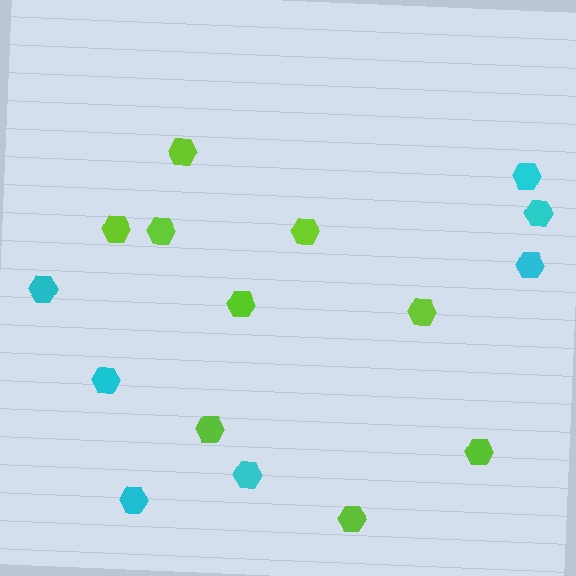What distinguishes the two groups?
There are 2 groups: one group of cyan hexagons (7) and one group of lime hexagons (9).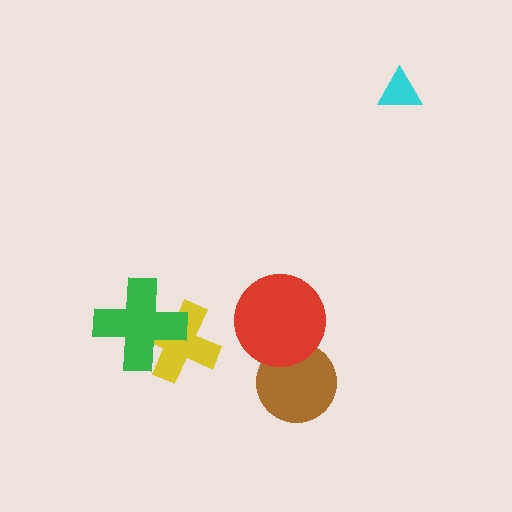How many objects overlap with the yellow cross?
1 object overlaps with the yellow cross.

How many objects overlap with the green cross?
1 object overlaps with the green cross.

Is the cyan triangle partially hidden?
No, no other shape covers it.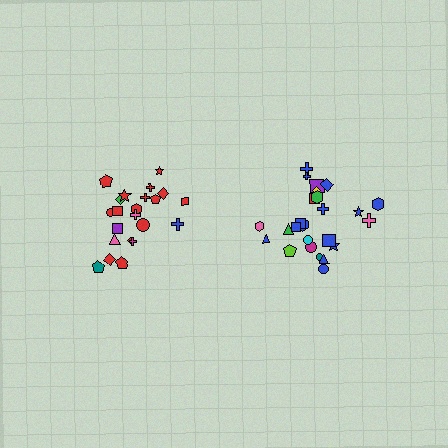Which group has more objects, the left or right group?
The right group.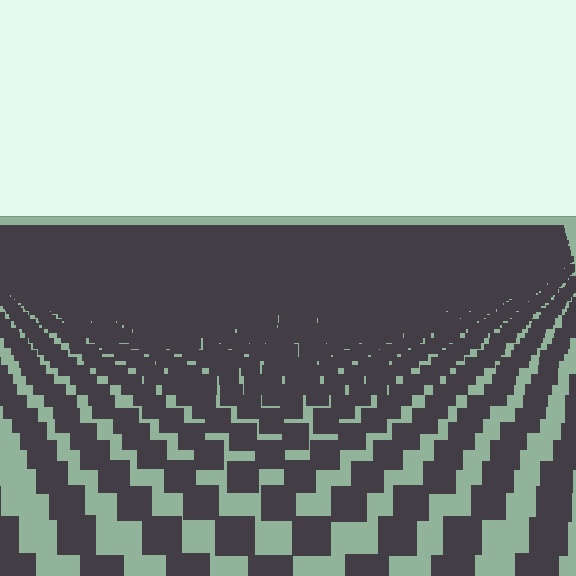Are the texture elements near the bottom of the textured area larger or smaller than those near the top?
Larger. Near the bottom, elements are closer to the viewer and appear at a bigger on-screen size.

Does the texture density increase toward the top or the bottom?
Density increases toward the top.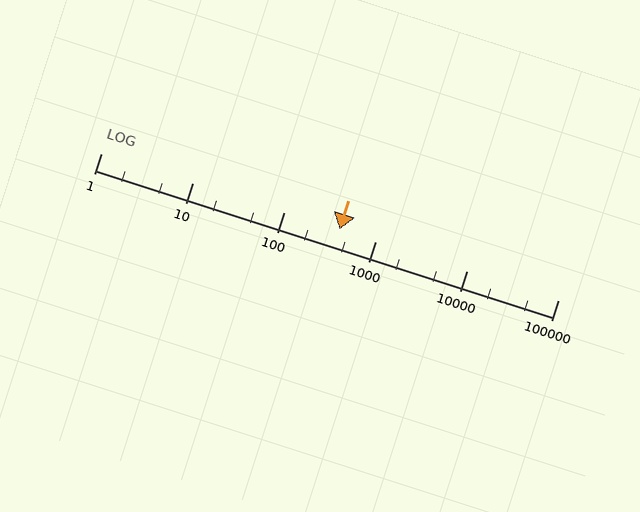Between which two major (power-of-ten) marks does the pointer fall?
The pointer is between 100 and 1000.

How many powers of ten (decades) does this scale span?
The scale spans 5 decades, from 1 to 100000.